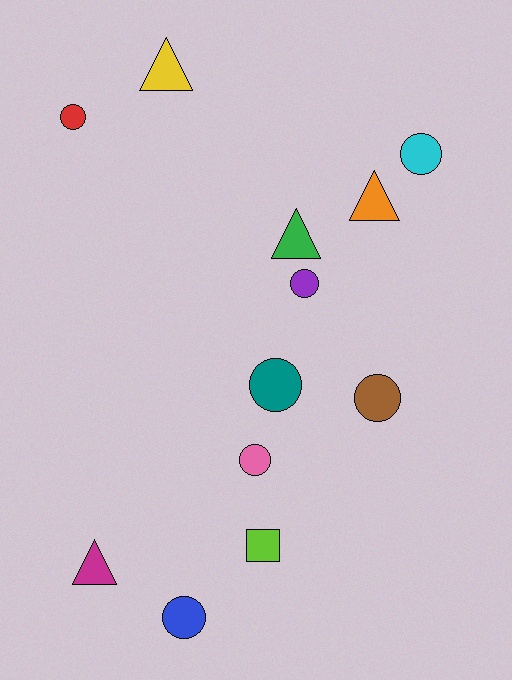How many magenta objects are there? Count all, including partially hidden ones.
There is 1 magenta object.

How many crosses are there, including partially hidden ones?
There are no crosses.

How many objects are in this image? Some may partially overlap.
There are 12 objects.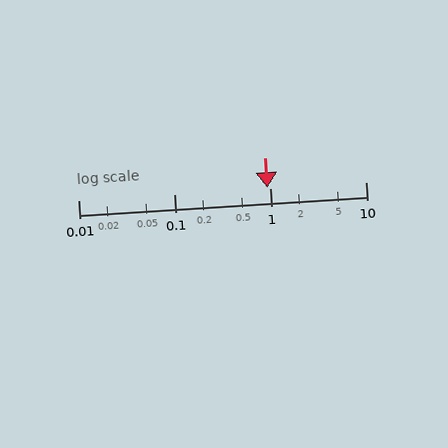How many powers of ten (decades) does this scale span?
The scale spans 3 decades, from 0.01 to 10.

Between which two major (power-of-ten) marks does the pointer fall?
The pointer is between 0.1 and 1.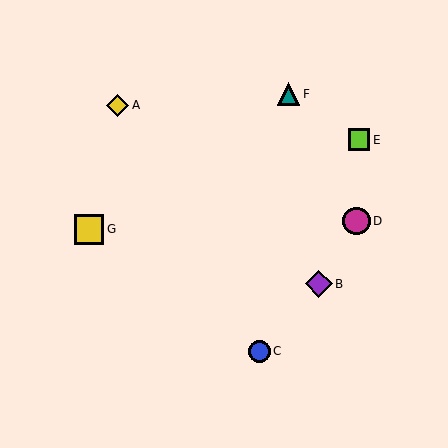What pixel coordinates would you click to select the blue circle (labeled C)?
Click at (259, 351) to select the blue circle C.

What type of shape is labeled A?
Shape A is a yellow diamond.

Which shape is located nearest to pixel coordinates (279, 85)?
The teal triangle (labeled F) at (288, 94) is nearest to that location.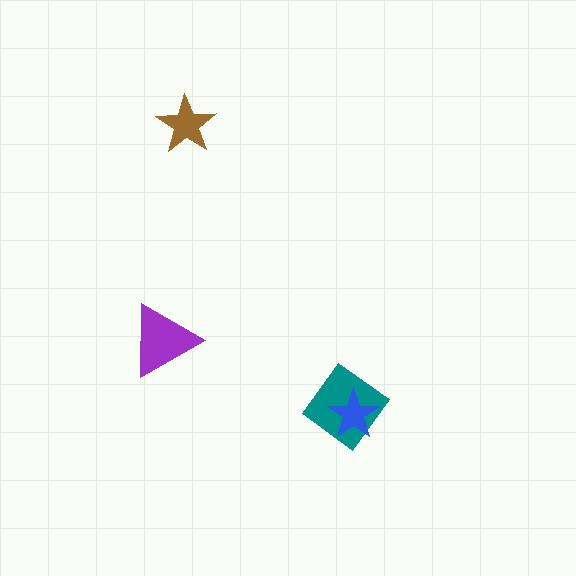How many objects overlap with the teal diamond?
1 object overlaps with the teal diamond.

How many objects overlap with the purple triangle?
0 objects overlap with the purple triangle.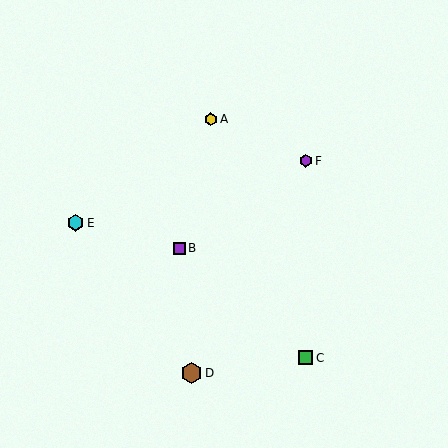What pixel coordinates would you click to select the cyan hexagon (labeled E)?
Click at (76, 223) to select the cyan hexagon E.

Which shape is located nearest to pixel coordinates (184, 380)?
The brown hexagon (labeled D) at (192, 373) is nearest to that location.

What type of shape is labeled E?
Shape E is a cyan hexagon.